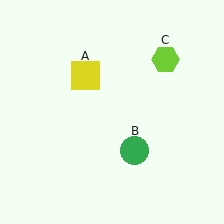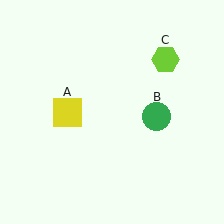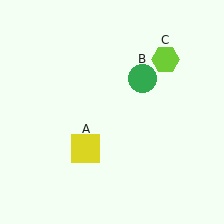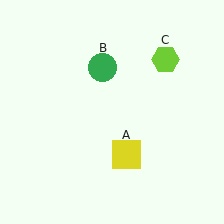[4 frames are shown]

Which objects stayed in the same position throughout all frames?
Lime hexagon (object C) remained stationary.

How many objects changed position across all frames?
2 objects changed position: yellow square (object A), green circle (object B).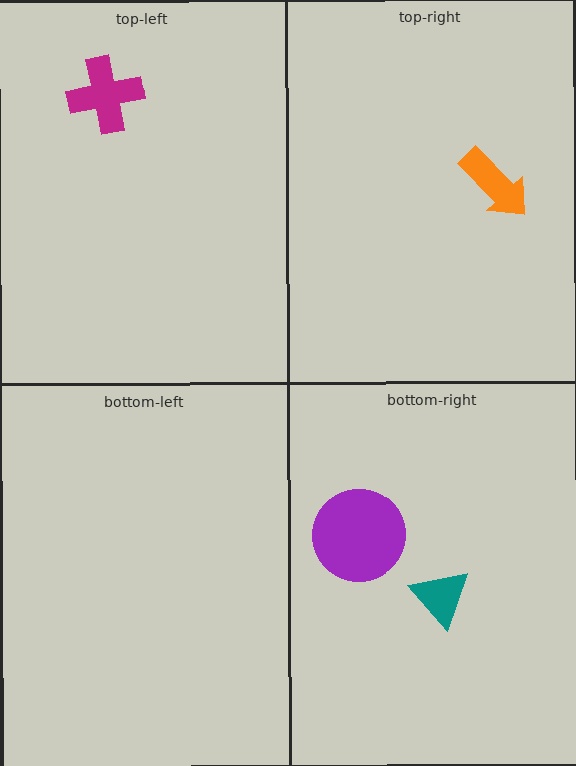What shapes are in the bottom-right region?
The purple circle, the teal triangle.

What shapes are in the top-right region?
The orange arrow.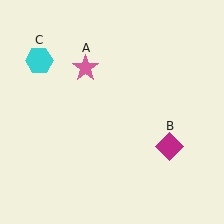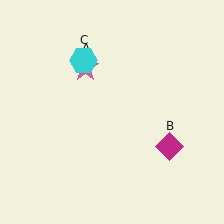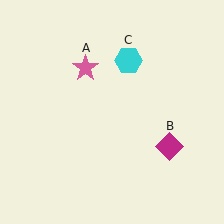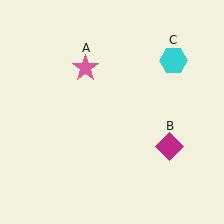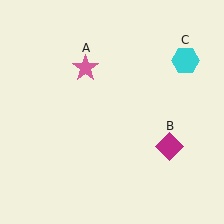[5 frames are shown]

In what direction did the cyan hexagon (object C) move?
The cyan hexagon (object C) moved right.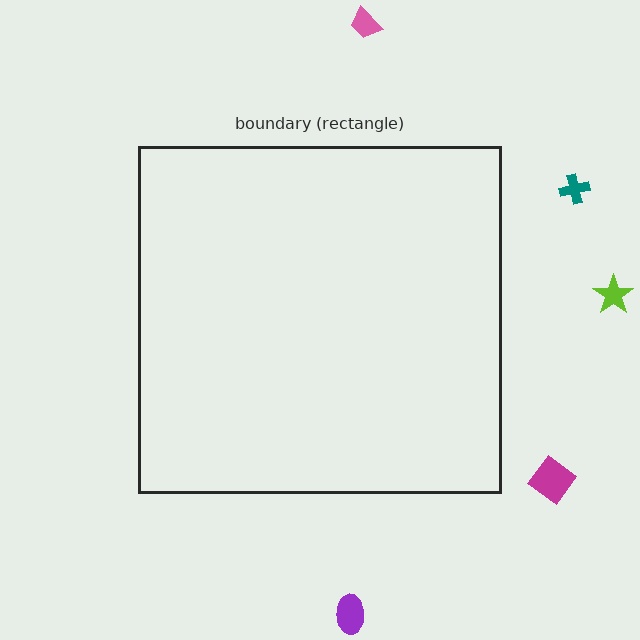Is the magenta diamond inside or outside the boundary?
Outside.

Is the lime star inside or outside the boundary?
Outside.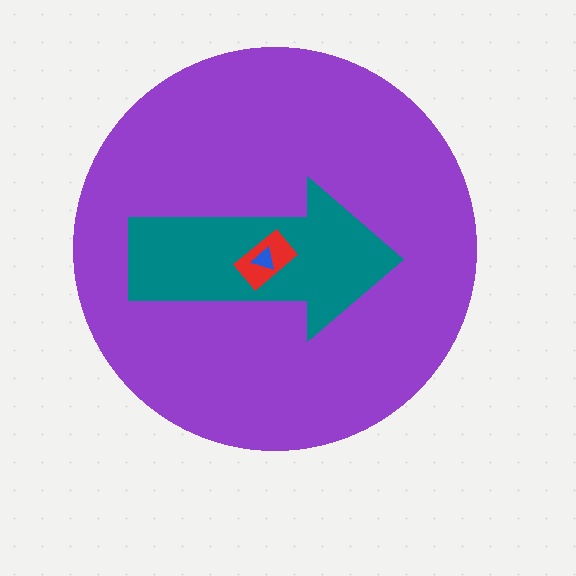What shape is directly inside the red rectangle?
The blue triangle.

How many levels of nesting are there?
4.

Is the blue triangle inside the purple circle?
Yes.